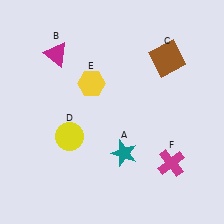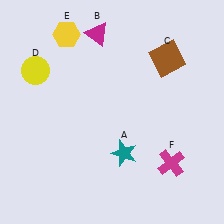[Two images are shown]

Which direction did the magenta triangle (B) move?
The magenta triangle (B) moved right.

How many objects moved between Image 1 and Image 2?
3 objects moved between the two images.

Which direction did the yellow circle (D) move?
The yellow circle (D) moved up.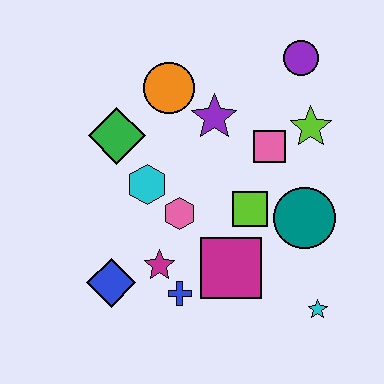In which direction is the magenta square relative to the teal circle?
The magenta square is to the left of the teal circle.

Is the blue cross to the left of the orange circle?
No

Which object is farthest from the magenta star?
The purple circle is farthest from the magenta star.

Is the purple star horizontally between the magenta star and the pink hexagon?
No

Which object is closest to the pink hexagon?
The cyan hexagon is closest to the pink hexagon.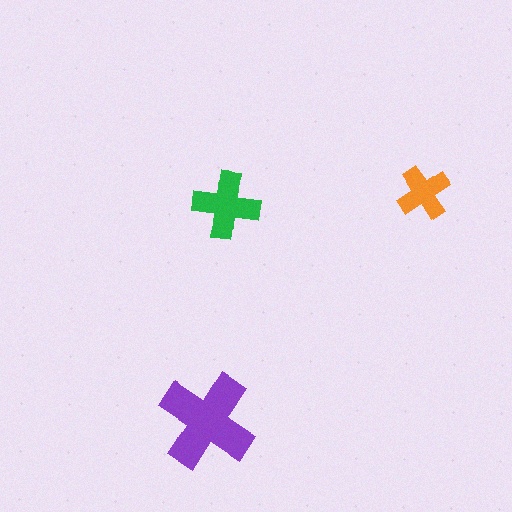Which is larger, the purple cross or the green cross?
The purple one.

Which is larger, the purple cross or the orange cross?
The purple one.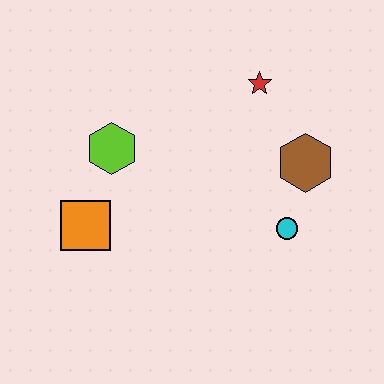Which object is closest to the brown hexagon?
The cyan circle is closest to the brown hexagon.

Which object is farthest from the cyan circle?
The orange square is farthest from the cyan circle.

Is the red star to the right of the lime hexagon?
Yes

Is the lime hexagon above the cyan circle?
Yes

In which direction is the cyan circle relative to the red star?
The cyan circle is below the red star.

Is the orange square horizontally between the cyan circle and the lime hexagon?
No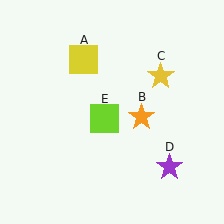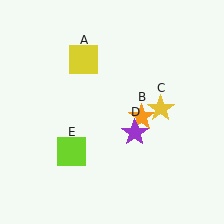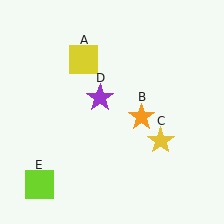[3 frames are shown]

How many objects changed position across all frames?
3 objects changed position: yellow star (object C), purple star (object D), lime square (object E).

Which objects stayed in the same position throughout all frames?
Yellow square (object A) and orange star (object B) remained stationary.